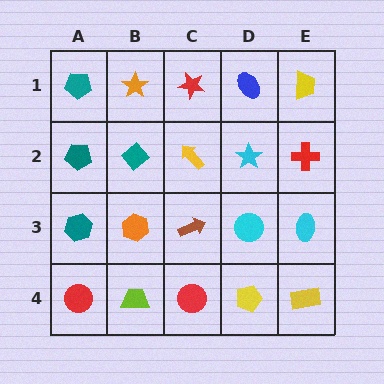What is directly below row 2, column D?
A cyan circle.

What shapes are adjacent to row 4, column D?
A cyan circle (row 3, column D), a red circle (row 4, column C), a yellow rectangle (row 4, column E).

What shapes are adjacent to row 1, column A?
A teal pentagon (row 2, column A), an orange star (row 1, column B).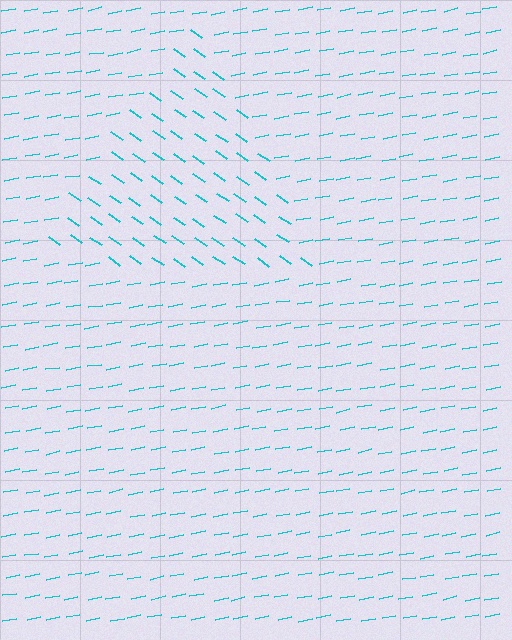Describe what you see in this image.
The image is filled with small cyan line segments. A triangle region in the image has lines oriented differently from the surrounding lines, creating a visible texture boundary.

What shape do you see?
I see a triangle.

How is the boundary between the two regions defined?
The boundary is defined purely by a change in line orientation (approximately 45 degrees difference). All lines are the same color and thickness.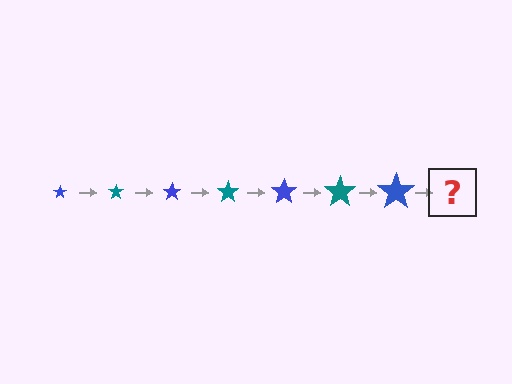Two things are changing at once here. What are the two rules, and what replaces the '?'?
The two rules are that the star grows larger each step and the color cycles through blue and teal. The '?' should be a teal star, larger than the previous one.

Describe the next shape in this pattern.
It should be a teal star, larger than the previous one.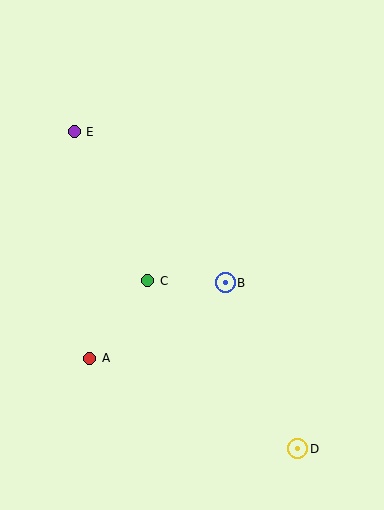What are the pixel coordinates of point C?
Point C is at (148, 281).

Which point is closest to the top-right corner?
Point B is closest to the top-right corner.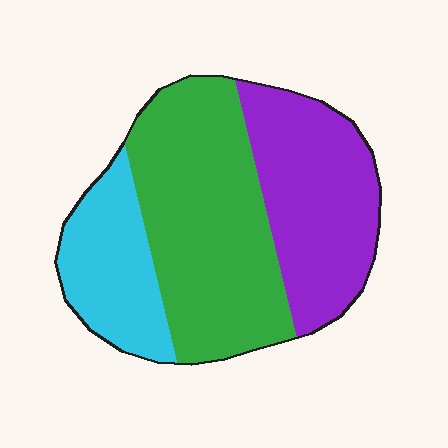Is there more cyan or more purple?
Purple.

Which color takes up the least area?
Cyan, at roughly 20%.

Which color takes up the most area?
Green, at roughly 45%.